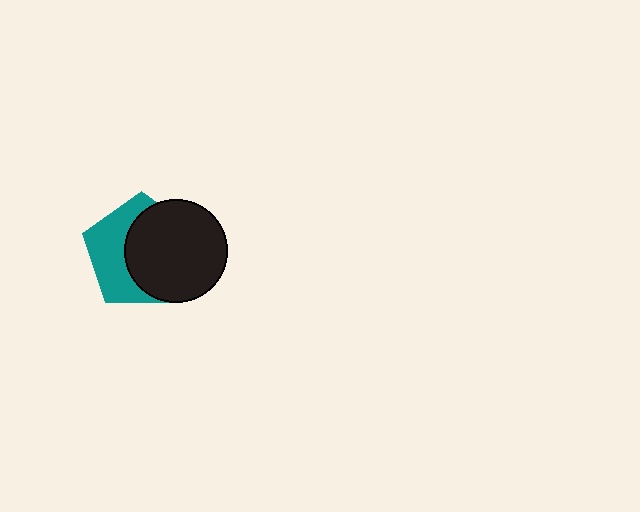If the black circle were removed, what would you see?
You would see the complete teal pentagon.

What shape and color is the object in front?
The object in front is a black circle.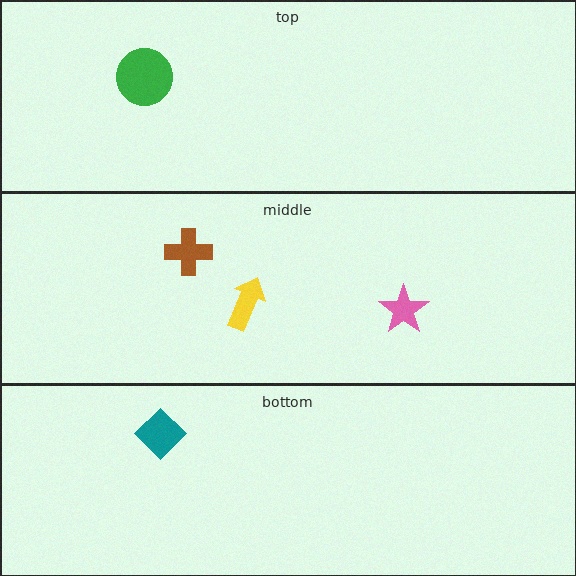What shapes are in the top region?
The green circle.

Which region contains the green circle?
The top region.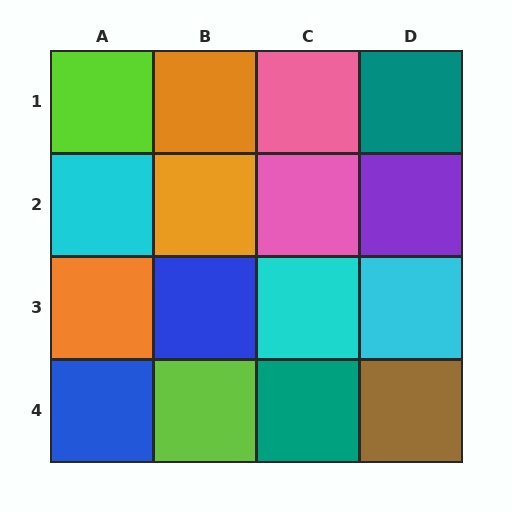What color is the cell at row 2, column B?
Orange.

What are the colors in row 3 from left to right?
Orange, blue, cyan, cyan.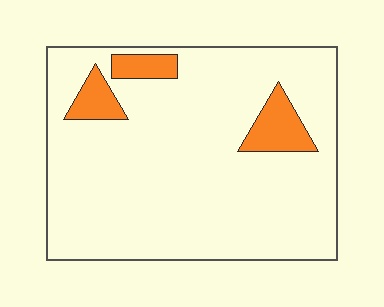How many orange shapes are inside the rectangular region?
3.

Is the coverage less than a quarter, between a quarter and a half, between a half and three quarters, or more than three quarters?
Less than a quarter.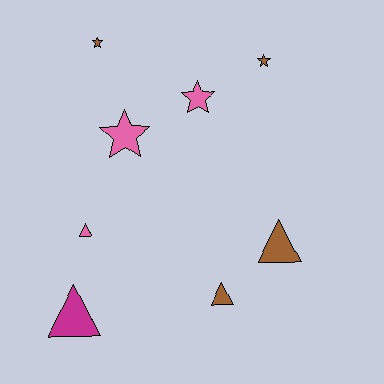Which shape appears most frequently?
Star, with 4 objects.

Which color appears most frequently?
Brown, with 4 objects.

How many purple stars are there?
There are no purple stars.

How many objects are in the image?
There are 8 objects.